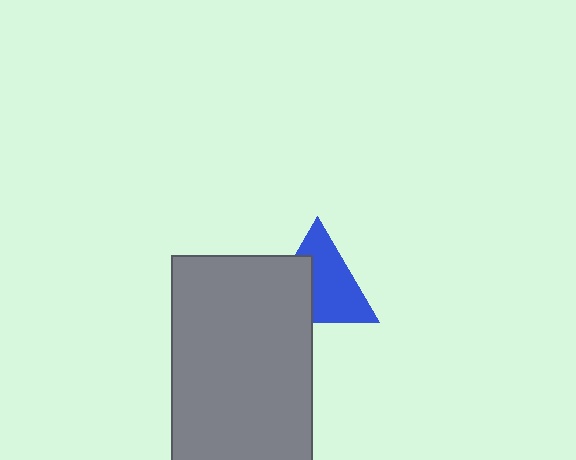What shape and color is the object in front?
The object in front is a gray rectangle.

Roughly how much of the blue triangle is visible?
About half of it is visible (roughly 61%).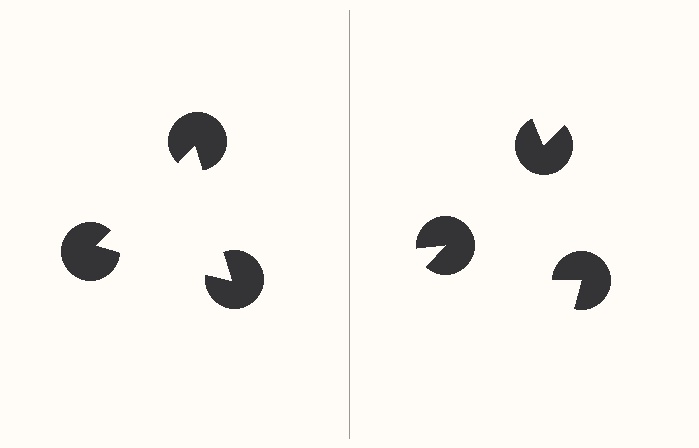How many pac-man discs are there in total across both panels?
6 — 3 on each side.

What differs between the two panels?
The pac-man discs are positioned identically on both sides; only the wedge orientations differ. On the left they align to a triangle; on the right they are misaligned.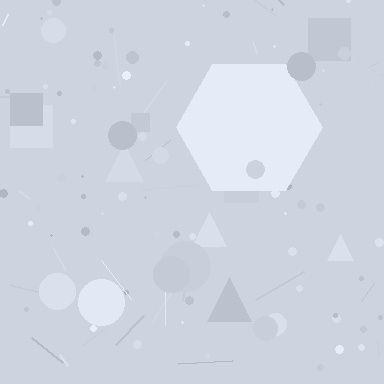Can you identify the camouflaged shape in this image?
The camouflaged shape is a hexagon.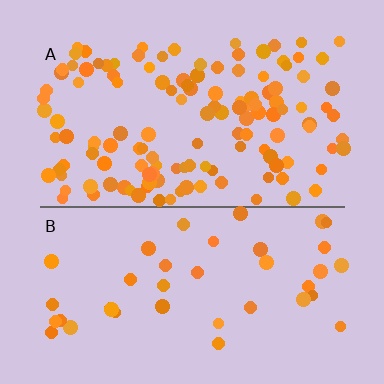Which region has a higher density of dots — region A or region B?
A (the top).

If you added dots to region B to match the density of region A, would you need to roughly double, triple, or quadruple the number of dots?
Approximately triple.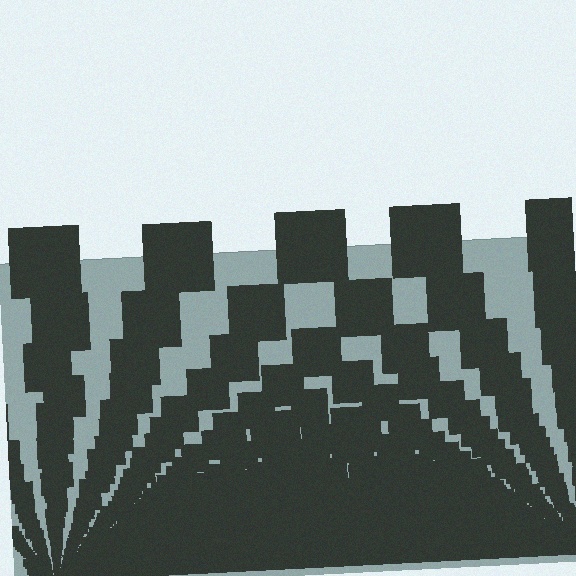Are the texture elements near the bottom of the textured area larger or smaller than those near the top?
Smaller. The gradient is inverted — elements near the bottom are smaller and denser.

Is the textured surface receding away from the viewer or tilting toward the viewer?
The surface appears to tilt toward the viewer. Texture elements get larger and sparser toward the top.